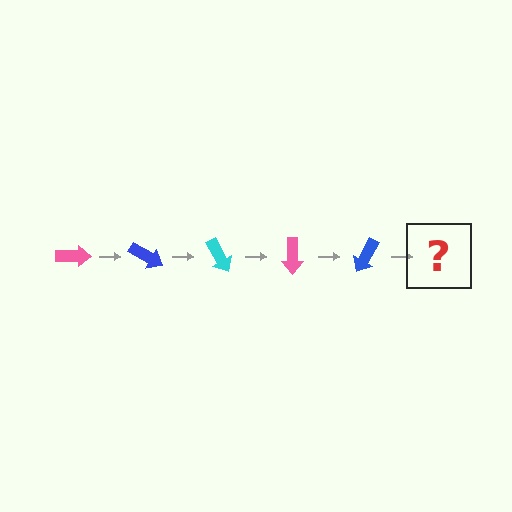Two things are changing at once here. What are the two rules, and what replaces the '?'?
The two rules are that it rotates 30 degrees each step and the color cycles through pink, blue, and cyan. The '?' should be a cyan arrow, rotated 150 degrees from the start.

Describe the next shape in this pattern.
It should be a cyan arrow, rotated 150 degrees from the start.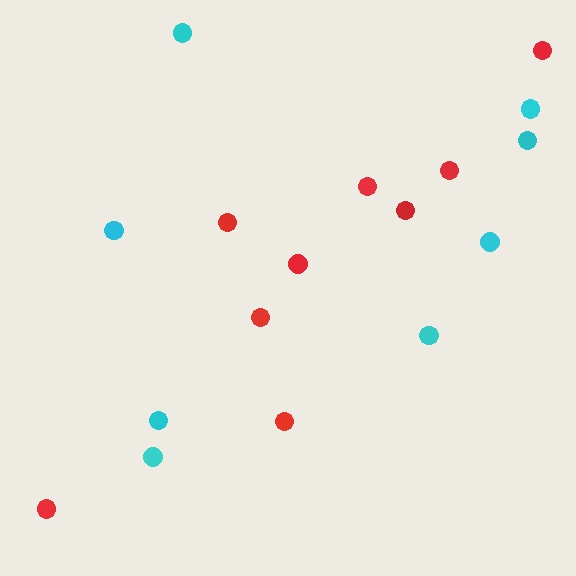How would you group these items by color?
There are 2 groups: one group of cyan circles (8) and one group of red circles (9).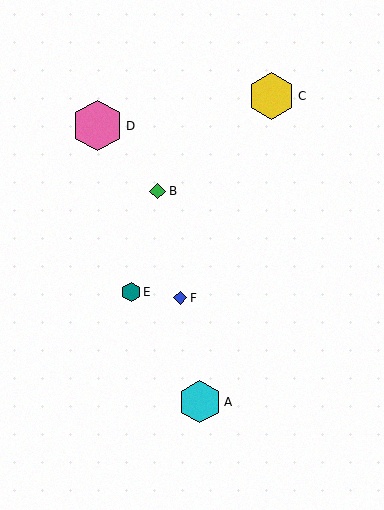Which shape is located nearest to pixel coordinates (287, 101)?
The yellow hexagon (labeled C) at (272, 96) is nearest to that location.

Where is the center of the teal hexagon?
The center of the teal hexagon is at (131, 292).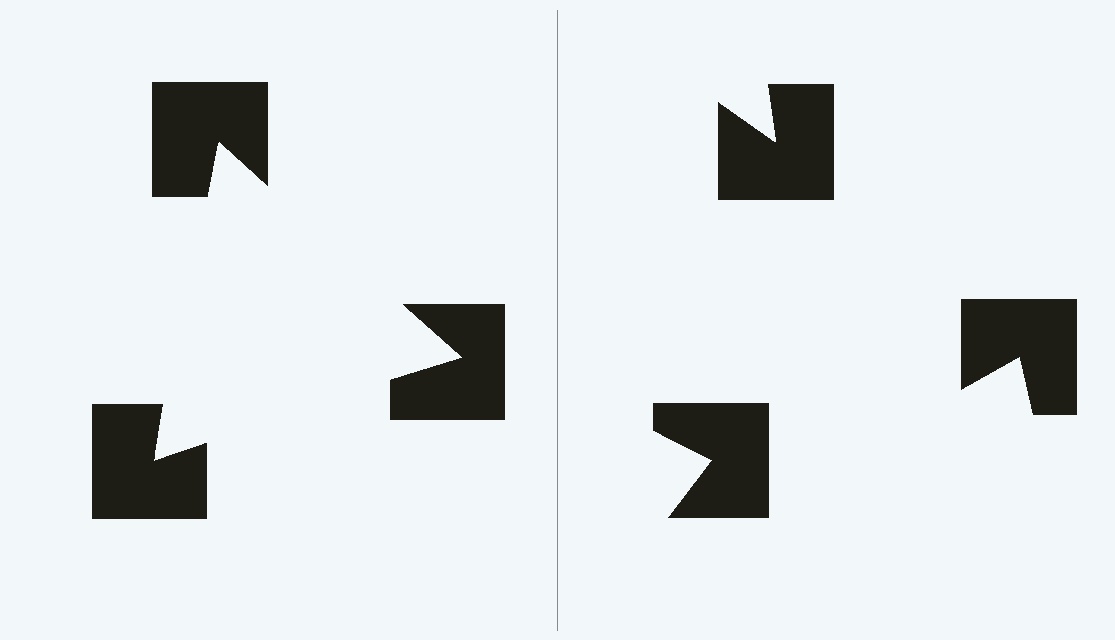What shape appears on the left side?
An illusory triangle.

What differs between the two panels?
The notched squares are positioned identically on both sides; only the wedge orientations differ. On the left they align to a triangle; on the right they are misaligned.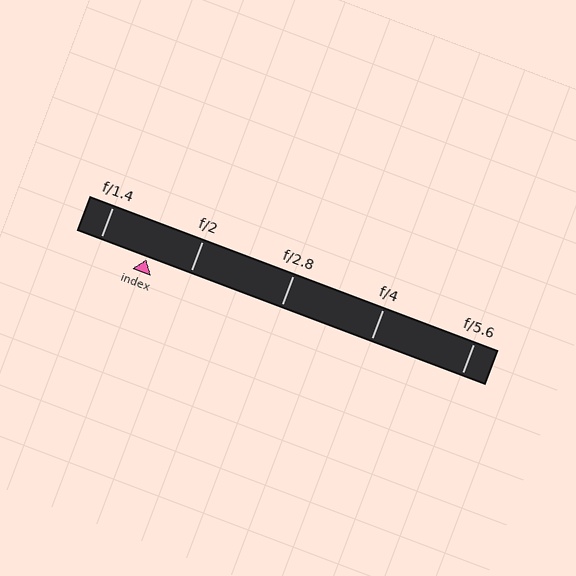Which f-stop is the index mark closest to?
The index mark is closest to f/2.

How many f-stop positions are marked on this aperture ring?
There are 5 f-stop positions marked.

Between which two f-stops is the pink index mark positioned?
The index mark is between f/1.4 and f/2.